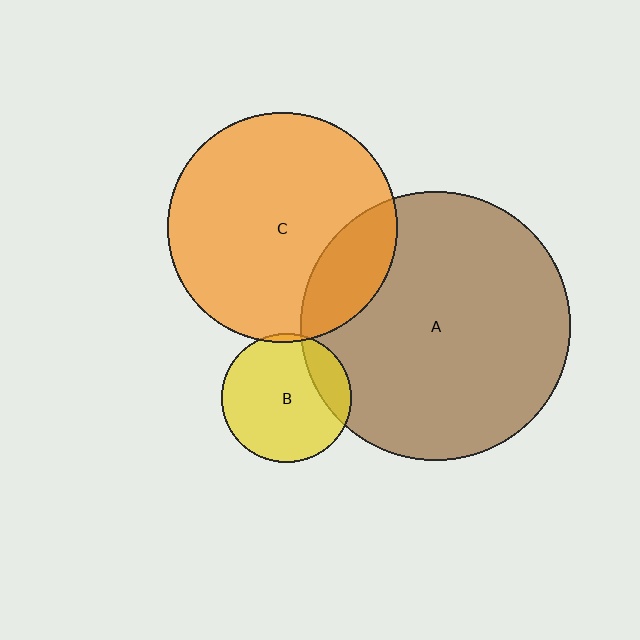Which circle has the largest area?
Circle A (brown).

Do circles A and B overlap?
Yes.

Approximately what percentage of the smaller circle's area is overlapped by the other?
Approximately 20%.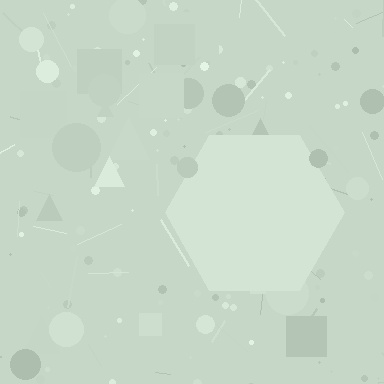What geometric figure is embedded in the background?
A hexagon is embedded in the background.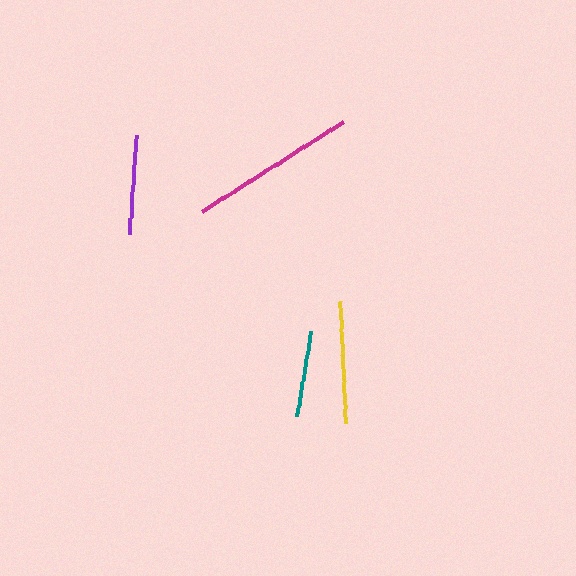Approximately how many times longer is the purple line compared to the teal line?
The purple line is approximately 1.1 times the length of the teal line.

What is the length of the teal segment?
The teal segment is approximately 87 pixels long.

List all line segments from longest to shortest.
From longest to shortest: magenta, yellow, purple, teal.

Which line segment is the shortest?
The teal line is the shortest at approximately 87 pixels.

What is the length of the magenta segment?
The magenta segment is approximately 168 pixels long.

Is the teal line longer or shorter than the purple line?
The purple line is longer than the teal line.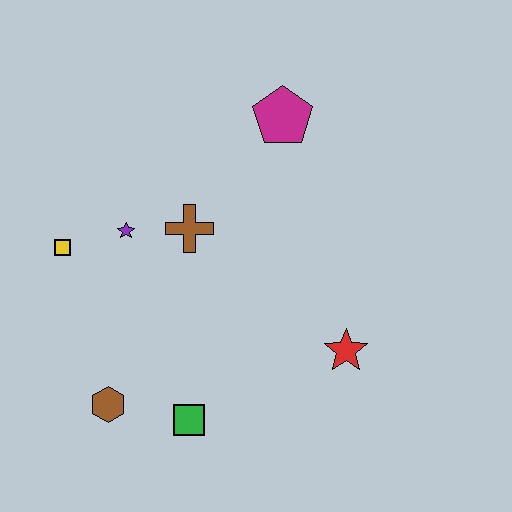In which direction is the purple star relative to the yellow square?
The purple star is to the right of the yellow square.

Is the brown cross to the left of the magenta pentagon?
Yes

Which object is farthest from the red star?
The yellow square is farthest from the red star.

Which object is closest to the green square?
The brown hexagon is closest to the green square.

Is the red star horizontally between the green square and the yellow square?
No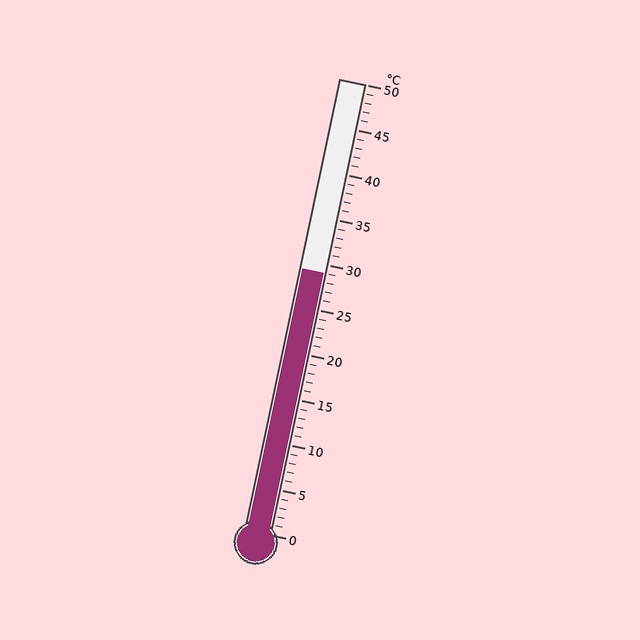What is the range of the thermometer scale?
The thermometer scale ranges from 0°C to 50°C.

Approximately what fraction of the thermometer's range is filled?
The thermometer is filled to approximately 60% of its range.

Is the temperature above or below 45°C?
The temperature is below 45°C.